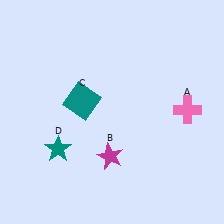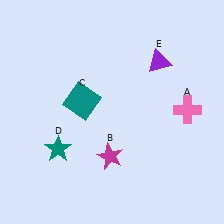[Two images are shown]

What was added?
A purple triangle (E) was added in Image 2.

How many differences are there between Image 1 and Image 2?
There is 1 difference between the two images.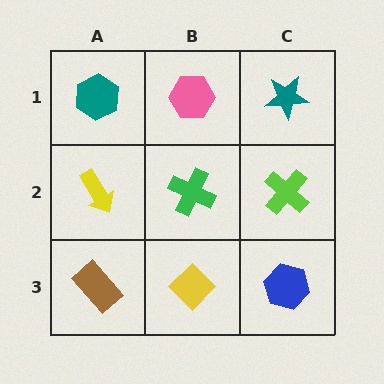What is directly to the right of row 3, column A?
A yellow diamond.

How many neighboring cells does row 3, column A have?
2.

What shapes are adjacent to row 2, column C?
A teal star (row 1, column C), a blue hexagon (row 3, column C), a green cross (row 2, column B).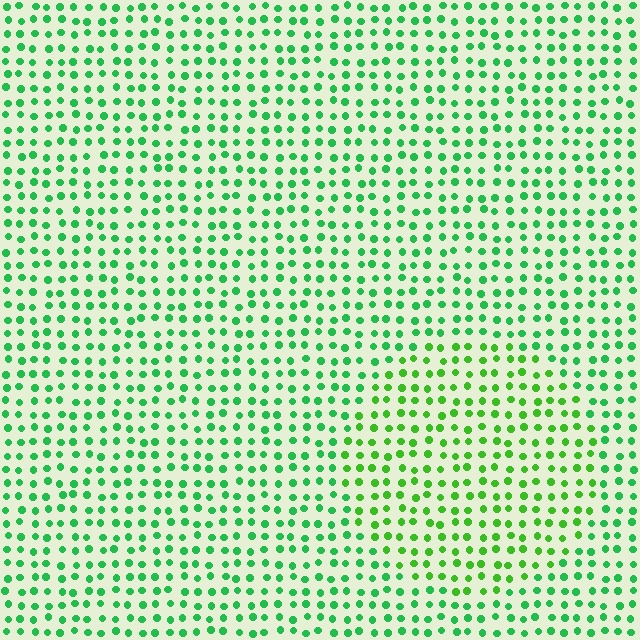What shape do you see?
I see a circle.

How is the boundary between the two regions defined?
The boundary is defined purely by a slight shift in hue (about 26 degrees). Spacing, size, and orientation are identical on both sides.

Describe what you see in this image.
The image is filled with small green elements in a uniform arrangement. A circle-shaped region is visible where the elements are tinted to a slightly different hue, forming a subtle color boundary.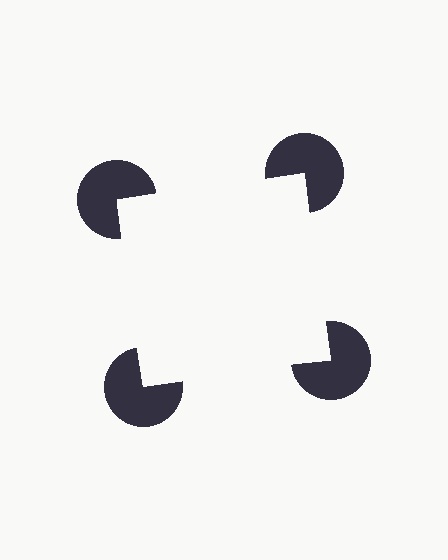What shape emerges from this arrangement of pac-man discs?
An illusory square — its edges are inferred from the aligned wedge cuts in the pac-man discs, not physically drawn.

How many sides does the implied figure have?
4 sides.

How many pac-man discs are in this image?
There are 4 — one at each vertex of the illusory square.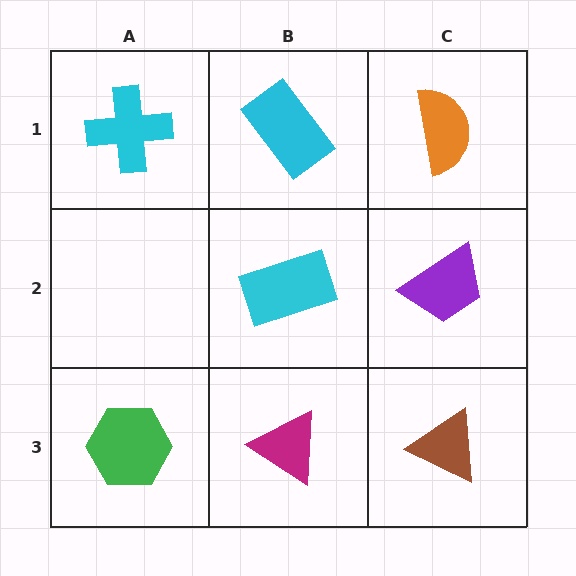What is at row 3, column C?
A brown triangle.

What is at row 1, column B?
A cyan rectangle.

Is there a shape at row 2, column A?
No, that cell is empty.